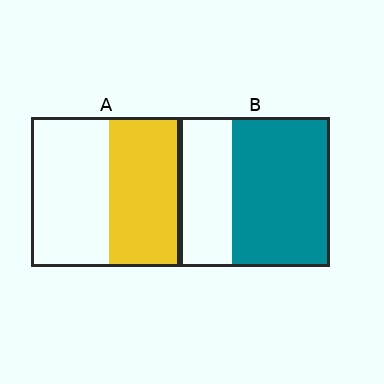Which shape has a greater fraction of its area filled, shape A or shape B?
Shape B.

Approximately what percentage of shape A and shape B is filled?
A is approximately 50% and B is approximately 65%.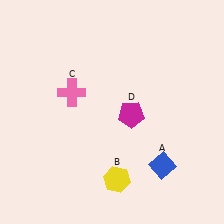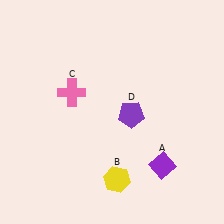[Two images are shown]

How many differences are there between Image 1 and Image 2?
There are 2 differences between the two images.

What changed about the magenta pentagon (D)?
In Image 1, D is magenta. In Image 2, it changed to purple.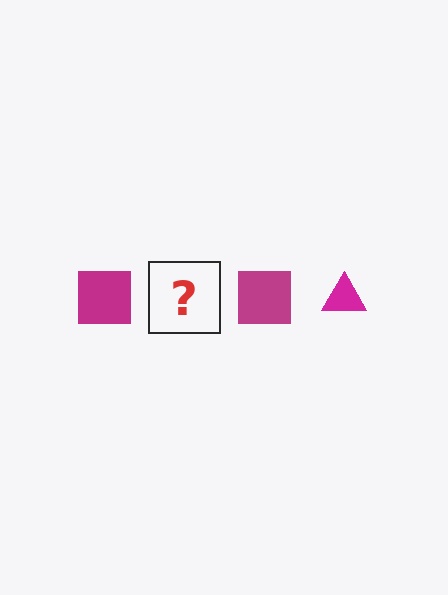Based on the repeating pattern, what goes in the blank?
The blank should be a magenta triangle.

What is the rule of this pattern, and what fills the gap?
The rule is that the pattern cycles through square, triangle shapes in magenta. The gap should be filled with a magenta triangle.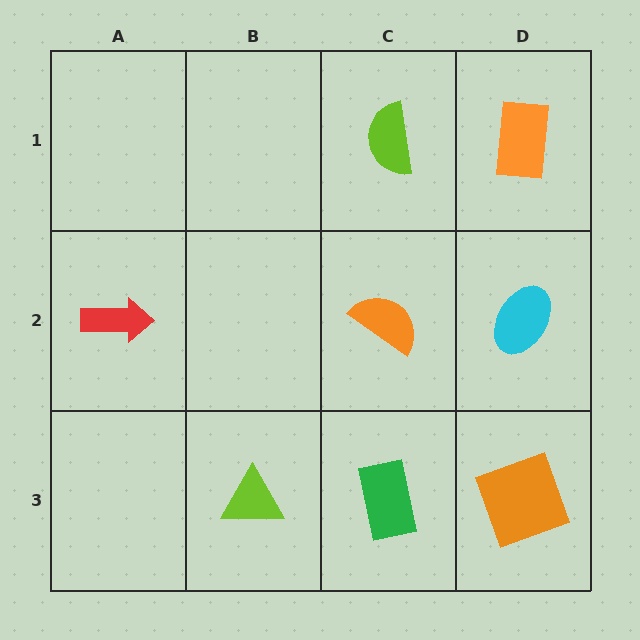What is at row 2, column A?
A red arrow.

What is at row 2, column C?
An orange semicircle.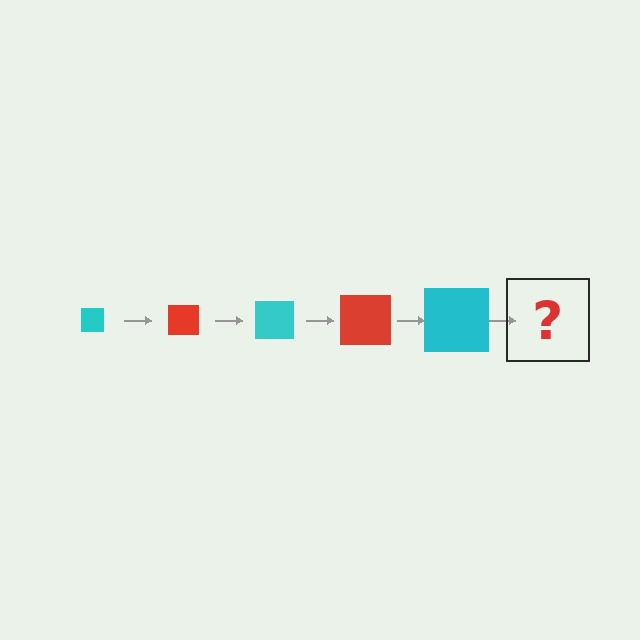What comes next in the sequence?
The next element should be a red square, larger than the previous one.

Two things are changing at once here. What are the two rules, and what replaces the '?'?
The two rules are that the square grows larger each step and the color cycles through cyan and red. The '?' should be a red square, larger than the previous one.